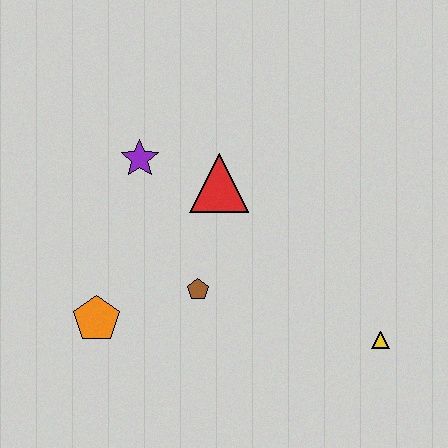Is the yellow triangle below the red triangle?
Yes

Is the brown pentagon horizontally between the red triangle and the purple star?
Yes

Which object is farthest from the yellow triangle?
The purple star is farthest from the yellow triangle.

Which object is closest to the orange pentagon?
The brown pentagon is closest to the orange pentagon.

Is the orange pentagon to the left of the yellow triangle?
Yes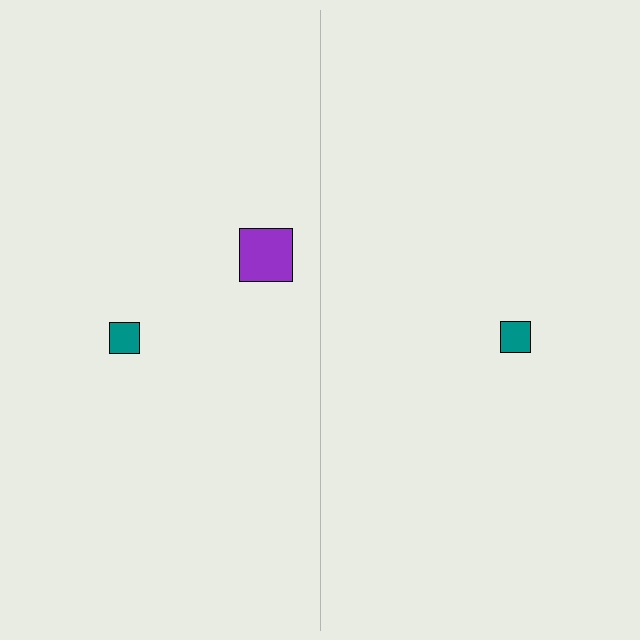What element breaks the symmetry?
A purple square is missing from the right side.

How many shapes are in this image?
There are 3 shapes in this image.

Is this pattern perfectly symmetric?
No, the pattern is not perfectly symmetric. A purple square is missing from the right side.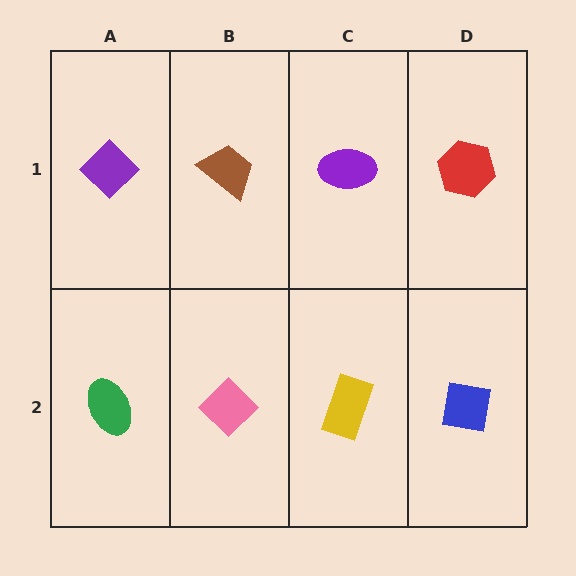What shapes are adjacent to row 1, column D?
A blue square (row 2, column D), a purple ellipse (row 1, column C).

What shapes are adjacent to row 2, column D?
A red hexagon (row 1, column D), a yellow rectangle (row 2, column C).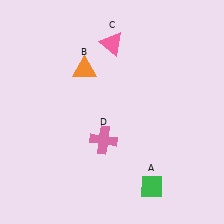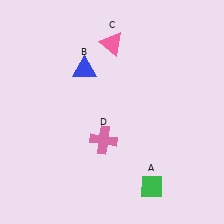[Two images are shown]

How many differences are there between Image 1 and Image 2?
There is 1 difference between the two images.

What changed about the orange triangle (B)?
In Image 1, B is orange. In Image 2, it changed to blue.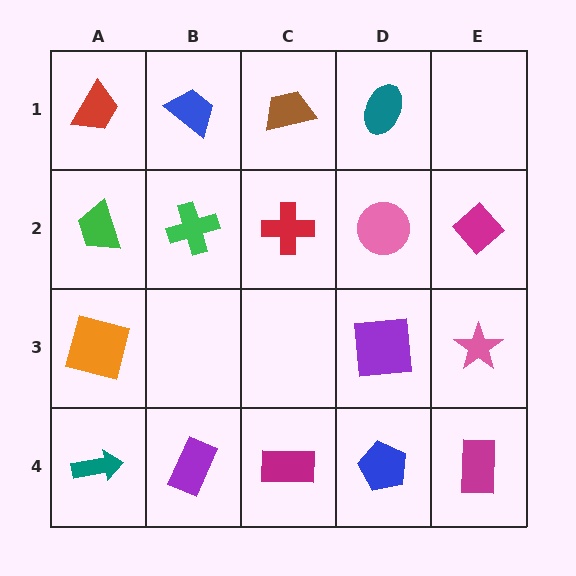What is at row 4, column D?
A blue pentagon.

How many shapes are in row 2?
5 shapes.